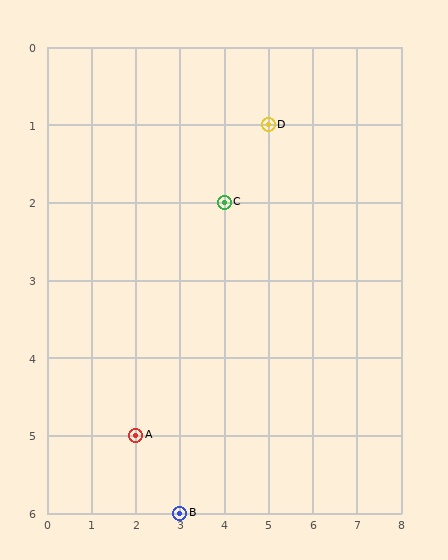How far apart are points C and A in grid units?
Points C and A are 2 columns and 3 rows apart (about 3.6 grid units diagonally).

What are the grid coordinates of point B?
Point B is at grid coordinates (3, 6).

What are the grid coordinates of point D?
Point D is at grid coordinates (5, 1).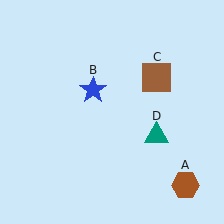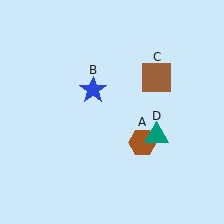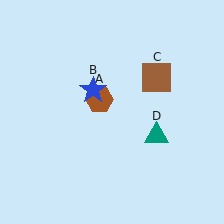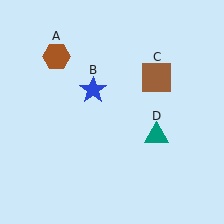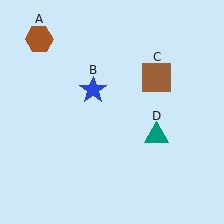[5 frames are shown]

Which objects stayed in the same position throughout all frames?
Blue star (object B) and brown square (object C) and teal triangle (object D) remained stationary.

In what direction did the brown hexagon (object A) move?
The brown hexagon (object A) moved up and to the left.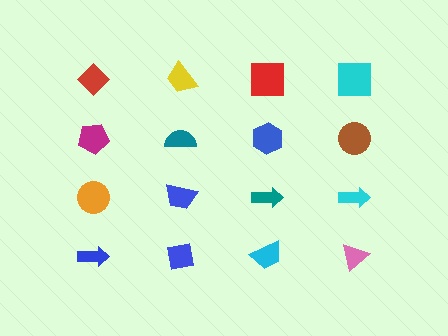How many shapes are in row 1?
4 shapes.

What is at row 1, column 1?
A red diamond.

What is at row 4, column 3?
A cyan trapezoid.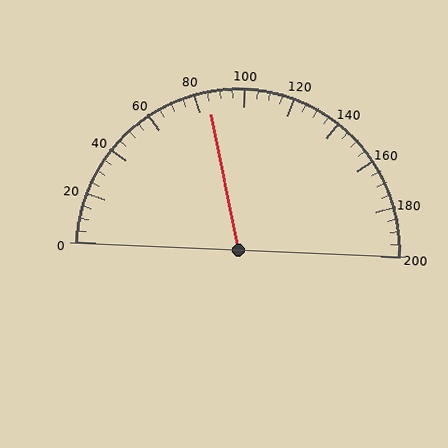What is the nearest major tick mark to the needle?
The nearest major tick mark is 80.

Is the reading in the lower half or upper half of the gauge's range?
The reading is in the lower half of the range (0 to 200).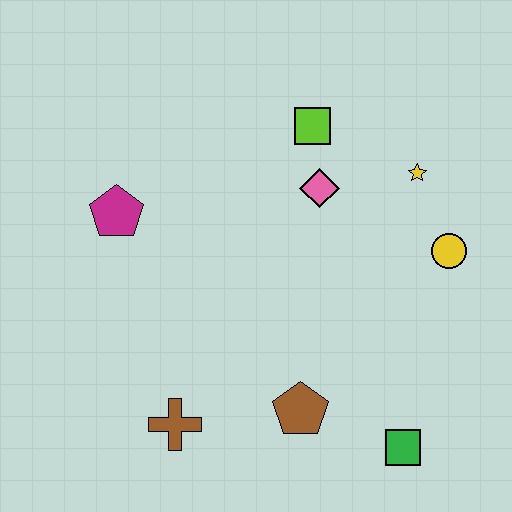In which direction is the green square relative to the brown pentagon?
The green square is to the right of the brown pentagon.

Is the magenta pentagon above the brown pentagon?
Yes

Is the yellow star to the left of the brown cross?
No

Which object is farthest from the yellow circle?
The magenta pentagon is farthest from the yellow circle.